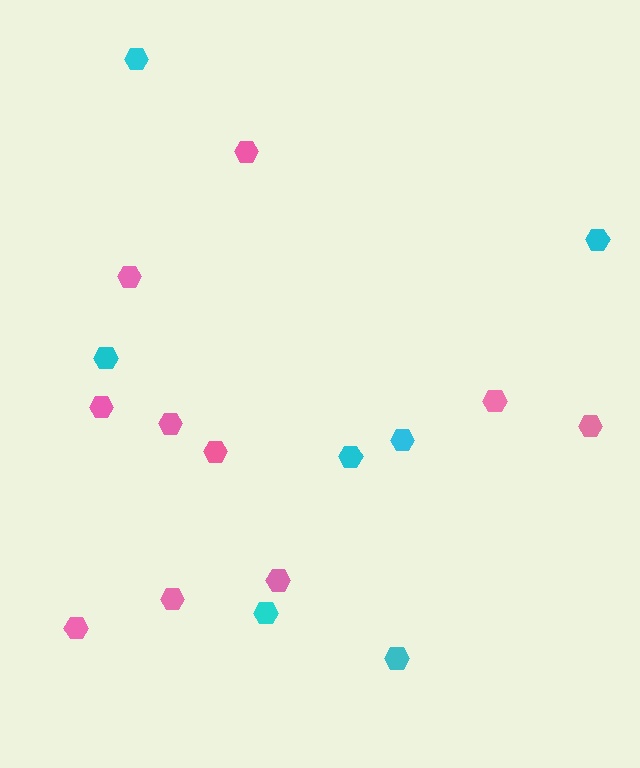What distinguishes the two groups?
There are 2 groups: one group of cyan hexagons (7) and one group of pink hexagons (10).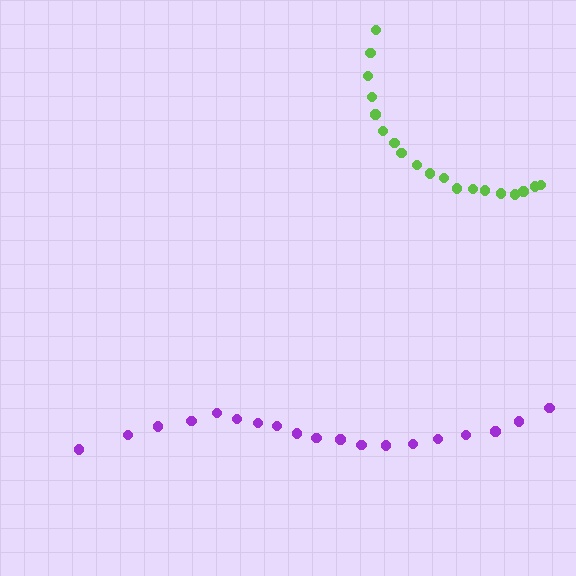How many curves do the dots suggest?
There are 2 distinct paths.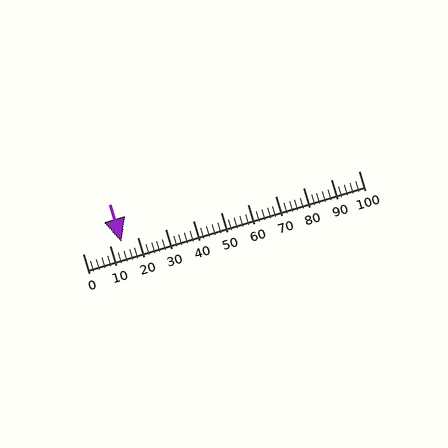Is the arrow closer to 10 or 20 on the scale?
The arrow is closer to 10.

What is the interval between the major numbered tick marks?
The major tick marks are spaced 10 units apart.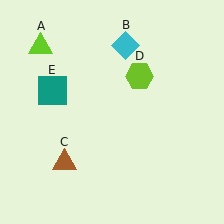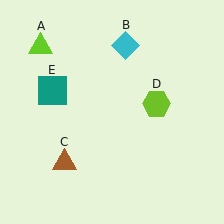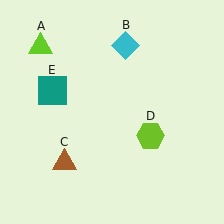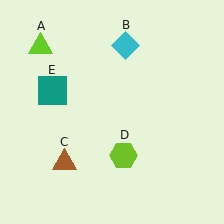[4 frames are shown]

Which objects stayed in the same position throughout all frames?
Lime triangle (object A) and cyan diamond (object B) and brown triangle (object C) and teal square (object E) remained stationary.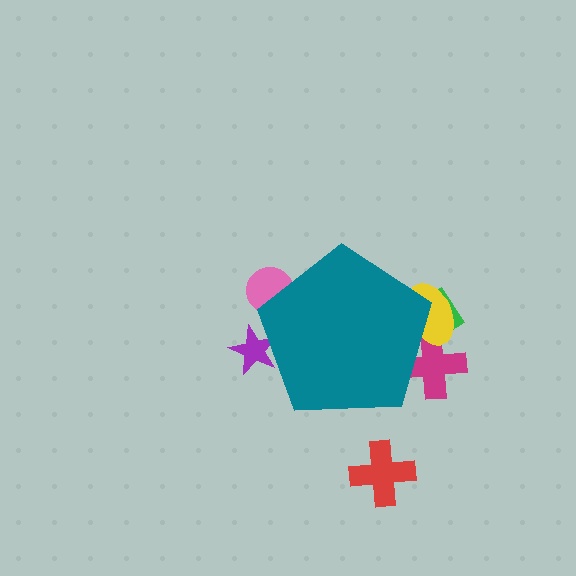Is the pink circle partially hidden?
Yes, the pink circle is partially hidden behind the teal pentagon.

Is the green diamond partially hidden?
Yes, the green diamond is partially hidden behind the teal pentagon.